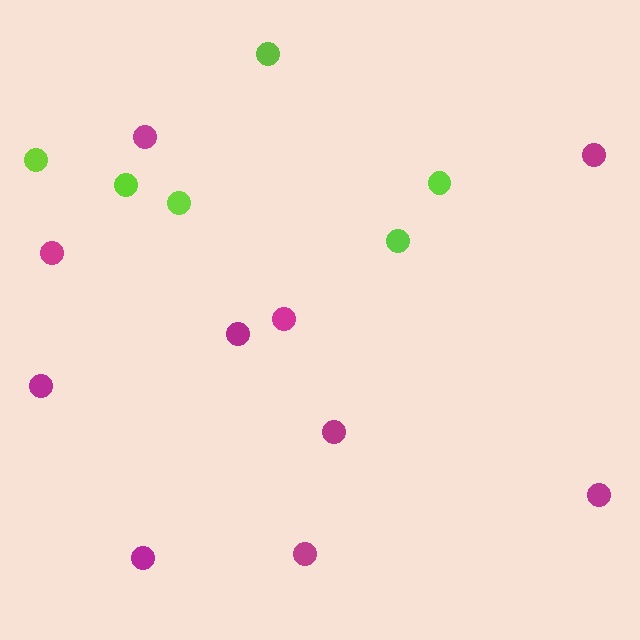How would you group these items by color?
There are 2 groups: one group of magenta circles (10) and one group of lime circles (6).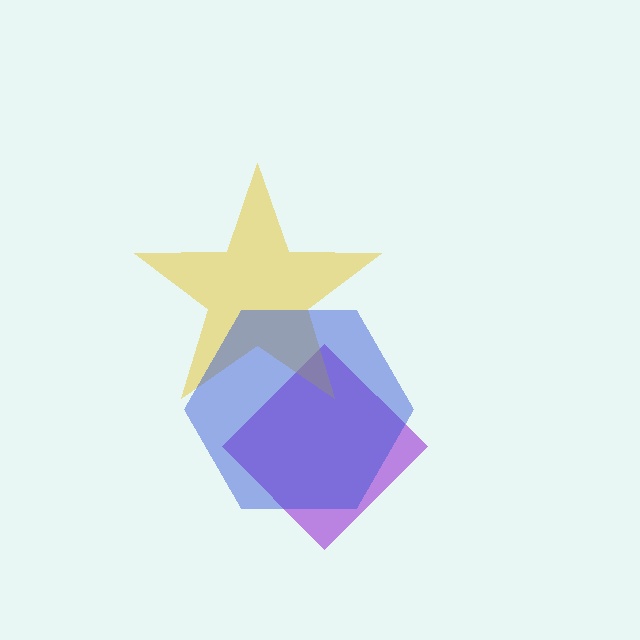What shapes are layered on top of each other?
The layered shapes are: a purple diamond, a yellow star, a blue hexagon.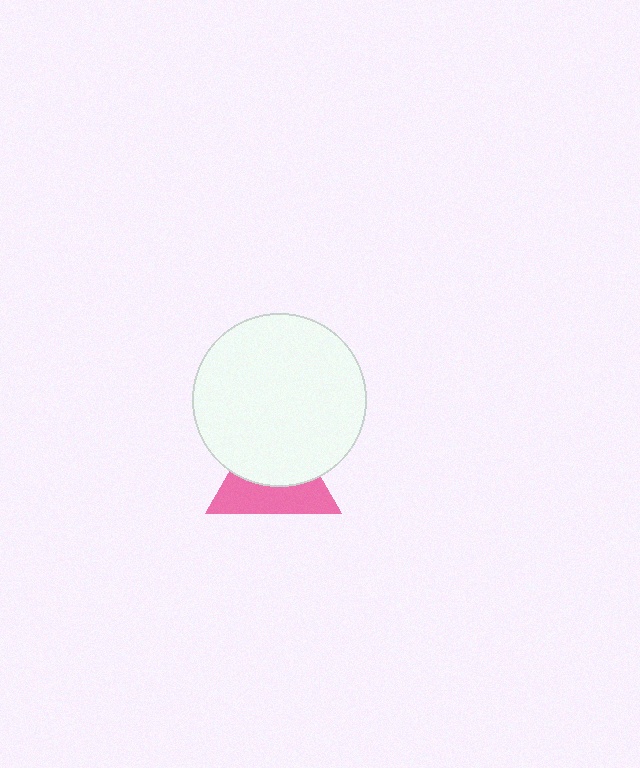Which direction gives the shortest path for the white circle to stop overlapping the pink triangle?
Moving up gives the shortest separation.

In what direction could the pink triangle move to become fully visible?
The pink triangle could move down. That would shift it out from behind the white circle entirely.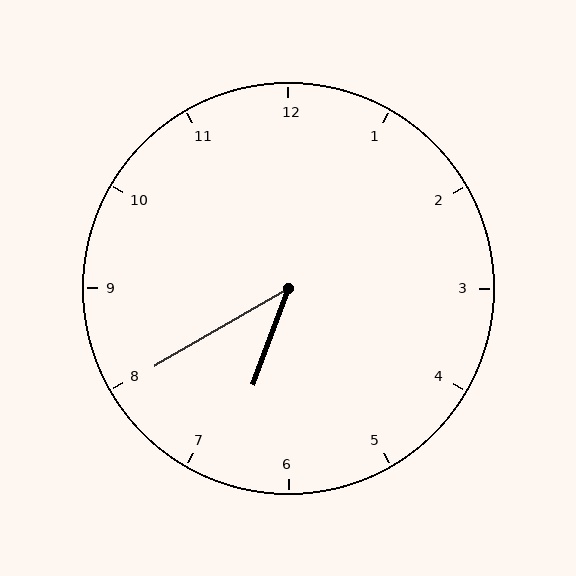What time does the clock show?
6:40.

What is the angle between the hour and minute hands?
Approximately 40 degrees.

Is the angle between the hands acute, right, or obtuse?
It is acute.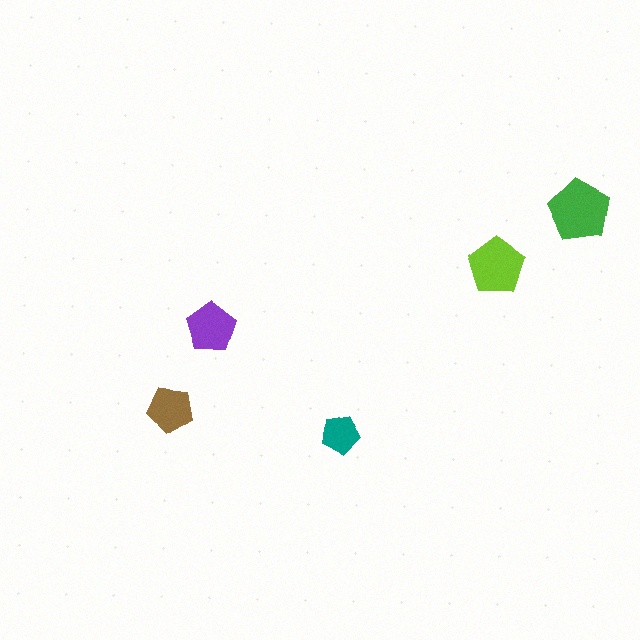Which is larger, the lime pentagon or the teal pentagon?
The lime one.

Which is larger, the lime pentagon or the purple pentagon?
The lime one.